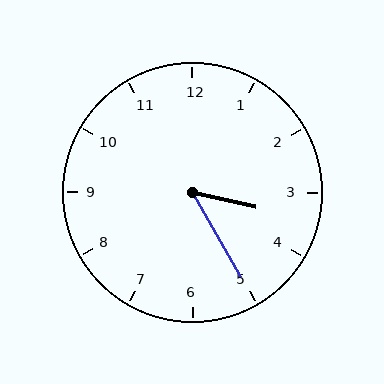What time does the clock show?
3:25.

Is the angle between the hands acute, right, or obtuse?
It is acute.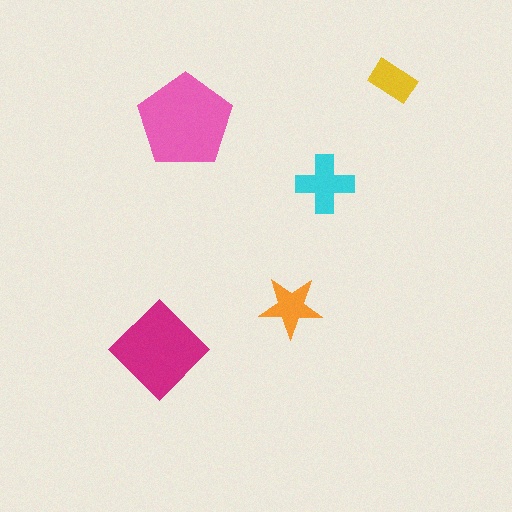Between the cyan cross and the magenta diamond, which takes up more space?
The magenta diamond.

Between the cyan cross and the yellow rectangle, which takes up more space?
The cyan cross.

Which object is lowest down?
The magenta diamond is bottommost.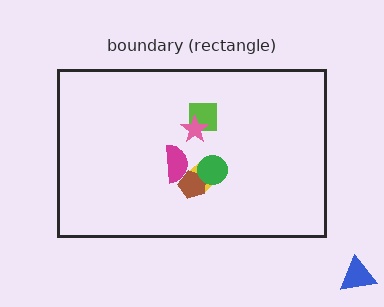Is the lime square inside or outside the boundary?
Inside.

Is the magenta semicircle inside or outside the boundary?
Inside.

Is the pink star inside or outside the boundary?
Inside.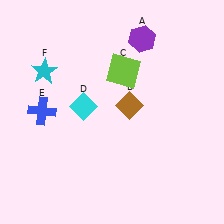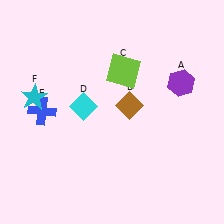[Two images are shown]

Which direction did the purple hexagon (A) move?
The purple hexagon (A) moved down.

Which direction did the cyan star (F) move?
The cyan star (F) moved down.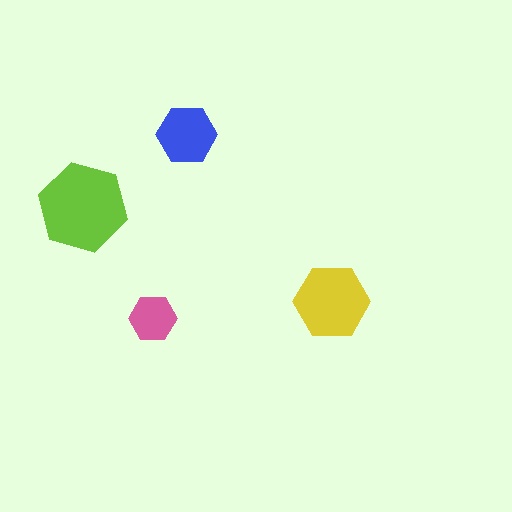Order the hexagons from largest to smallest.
the lime one, the yellow one, the blue one, the pink one.